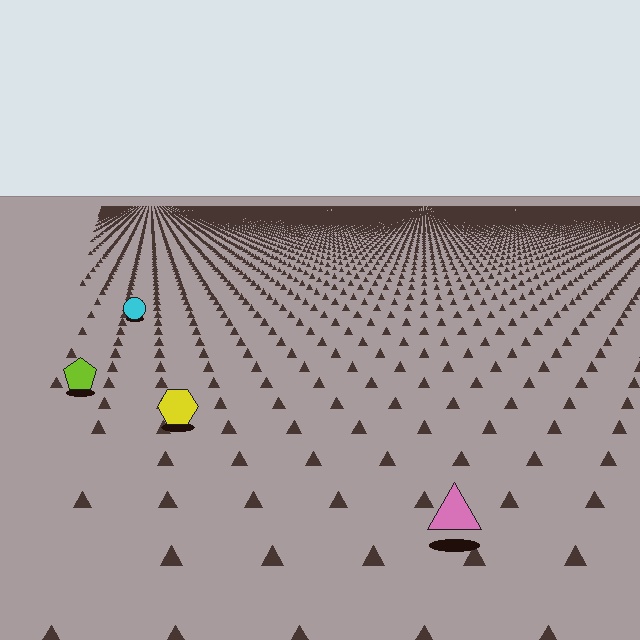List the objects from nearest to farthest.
From nearest to farthest: the pink triangle, the yellow hexagon, the lime pentagon, the cyan circle.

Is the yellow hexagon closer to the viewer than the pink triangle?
No. The pink triangle is closer — you can tell from the texture gradient: the ground texture is coarser near it.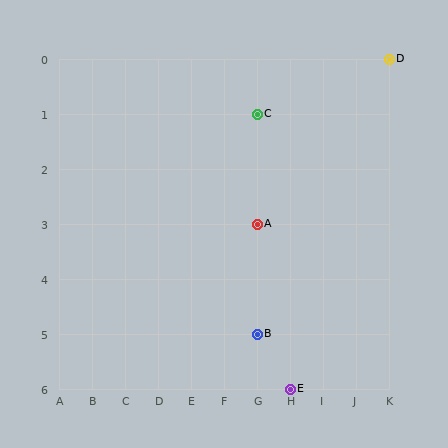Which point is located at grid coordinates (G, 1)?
Point C is at (G, 1).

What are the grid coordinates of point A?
Point A is at grid coordinates (G, 3).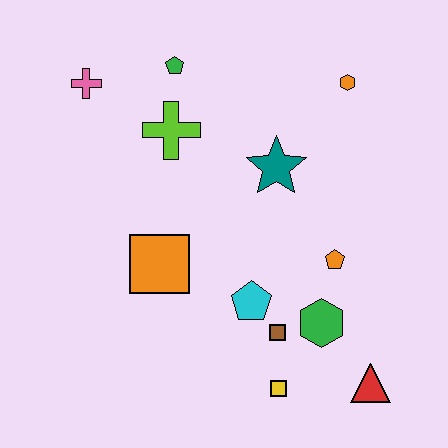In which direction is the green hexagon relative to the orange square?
The green hexagon is to the right of the orange square.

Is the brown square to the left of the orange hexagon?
Yes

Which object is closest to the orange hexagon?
The teal star is closest to the orange hexagon.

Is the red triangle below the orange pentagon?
Yes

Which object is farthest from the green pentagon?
The red triangle is farthest from the green pentagon.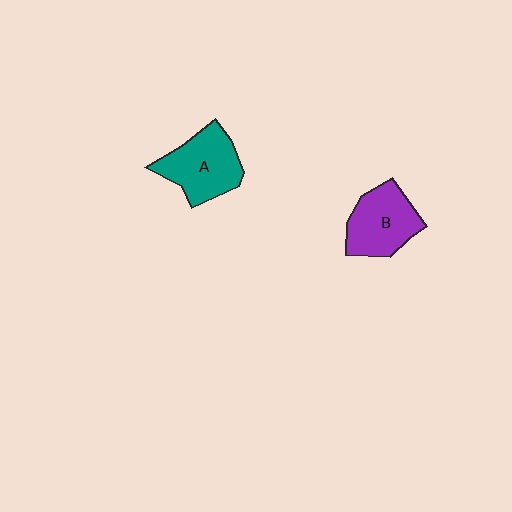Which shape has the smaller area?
Shape B (purple).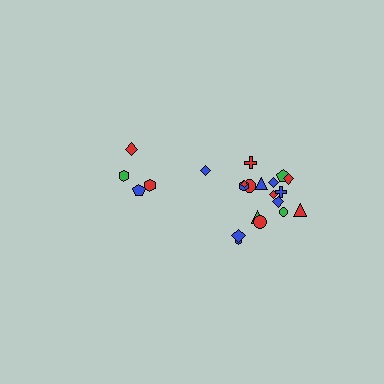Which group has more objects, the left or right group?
The right group.